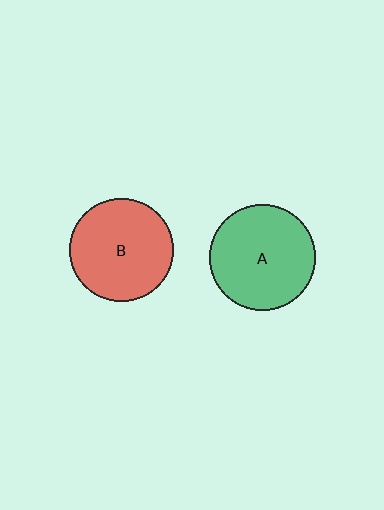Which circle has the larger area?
Circle A (green).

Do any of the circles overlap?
No, none of the circles overlap.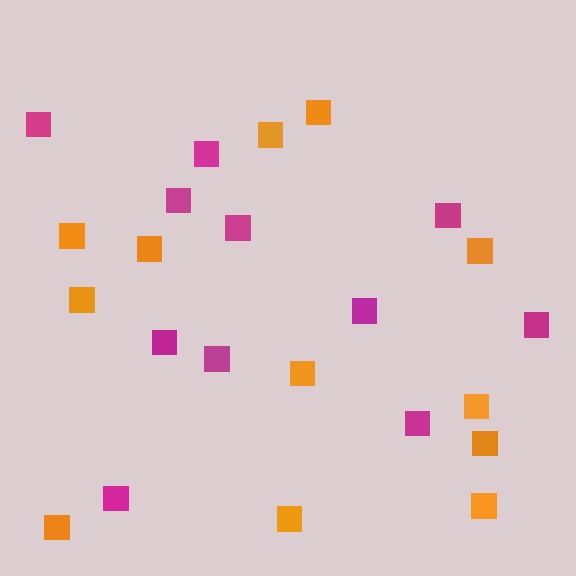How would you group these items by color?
There are 2 groups: one group of magenta squares (11) and one group of orange squares (12).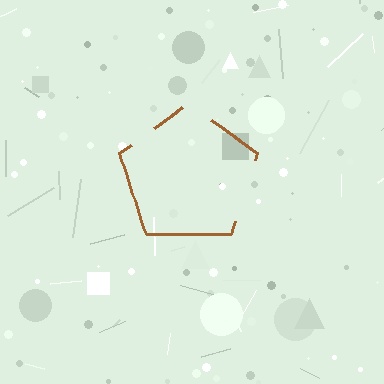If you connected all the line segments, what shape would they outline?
They would outline a pentagon.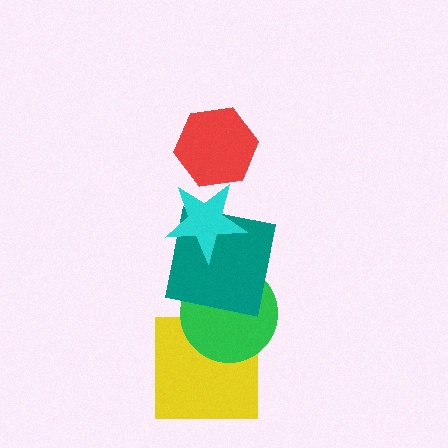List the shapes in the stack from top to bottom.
From top to bottom: the red hexagon, the cyan star, the teal square, the green circle, the yellow square.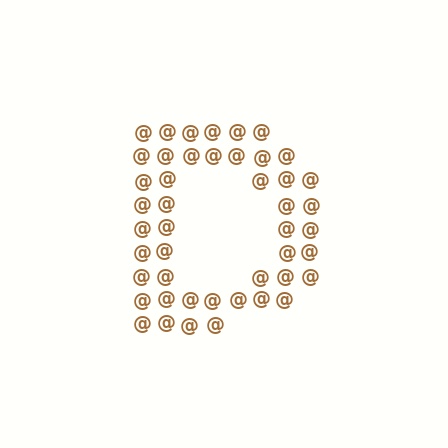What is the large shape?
The large shape is the letter D.